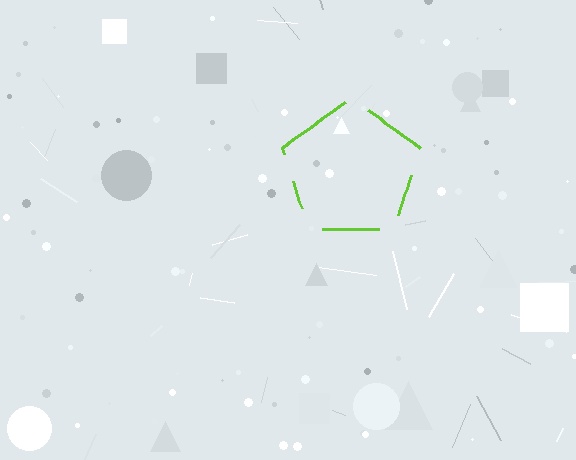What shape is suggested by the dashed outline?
The dashed outline suggests a pentagon.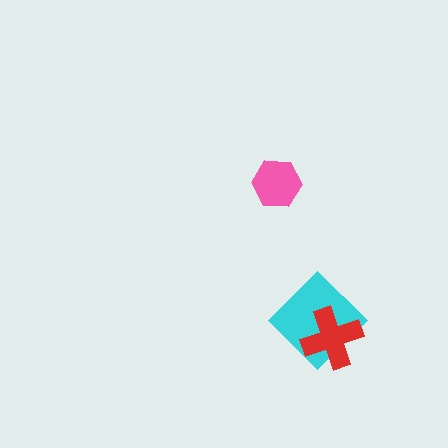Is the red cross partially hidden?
No, no other shape covers it.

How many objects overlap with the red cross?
1 object overlaps with the red cross.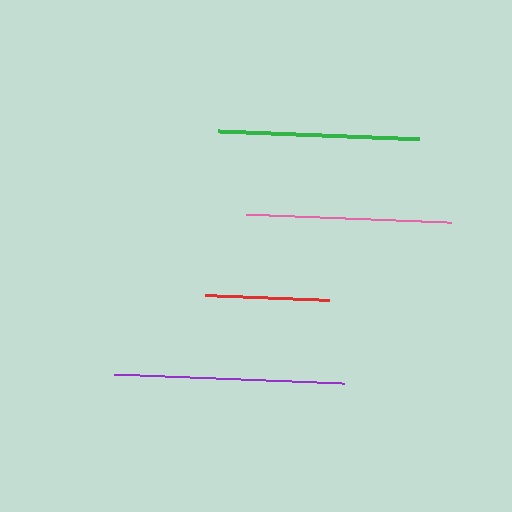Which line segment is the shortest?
The red line is the shortest at approximately 124 pixels.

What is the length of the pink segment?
The pink segment is approximately 206 pixels long.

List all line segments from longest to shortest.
From longest to shortest: purple, pink, green, red.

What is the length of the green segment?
The green segment is approximately 201 pixels long.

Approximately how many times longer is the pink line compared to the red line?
The pink line is approximately 1.7 times the length of the red line.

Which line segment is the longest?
The purple line is the longest at approximately 230 pixels.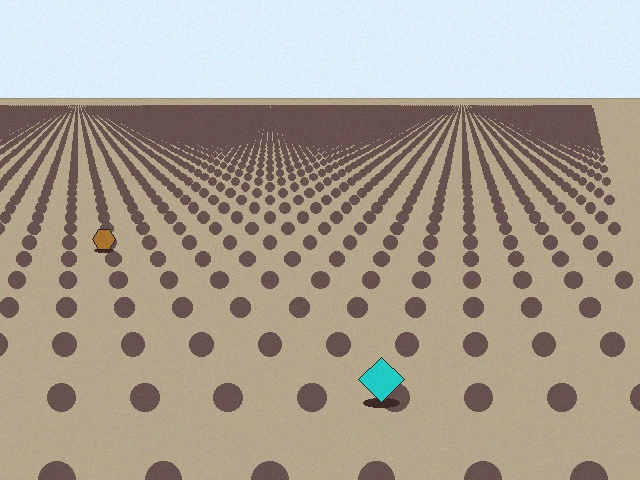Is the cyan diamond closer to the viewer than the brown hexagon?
Yes. The cyan diamond is closer — you can tell from the texture gradient: the ground texture is coarser near it.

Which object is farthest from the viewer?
The brown hexagon is farthest from the viewer. It appears smaller and the ground texture around it is denser.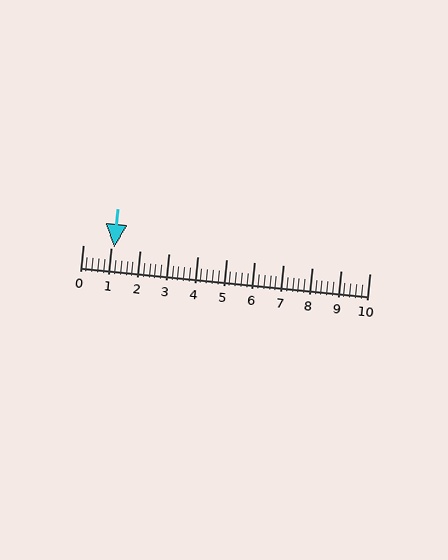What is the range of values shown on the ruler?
The ruler shows values from 0 to 10.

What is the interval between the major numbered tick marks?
The major tick marks are spaced 1 units apart.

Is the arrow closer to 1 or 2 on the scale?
The arrow is closer to 1.